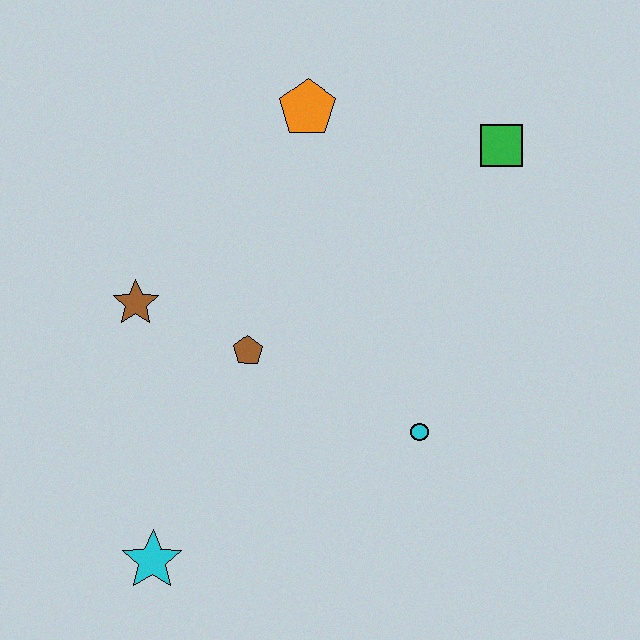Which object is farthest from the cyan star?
The green square is farthest from the cyan star.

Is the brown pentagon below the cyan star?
No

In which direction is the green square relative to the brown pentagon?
The green square is to the right of the brown pentagon.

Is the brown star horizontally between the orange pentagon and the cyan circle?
No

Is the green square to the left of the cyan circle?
No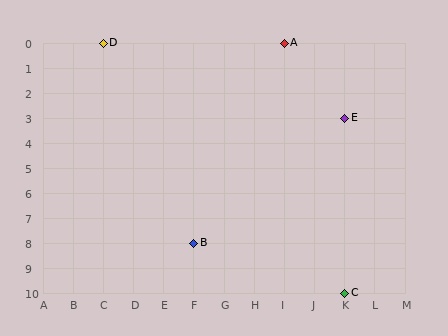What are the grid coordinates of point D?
Point D is at grid coordinates (C, 0).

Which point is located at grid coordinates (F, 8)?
Point B is at (F, 8).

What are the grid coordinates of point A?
Point A is at grid coordinates (I, 0).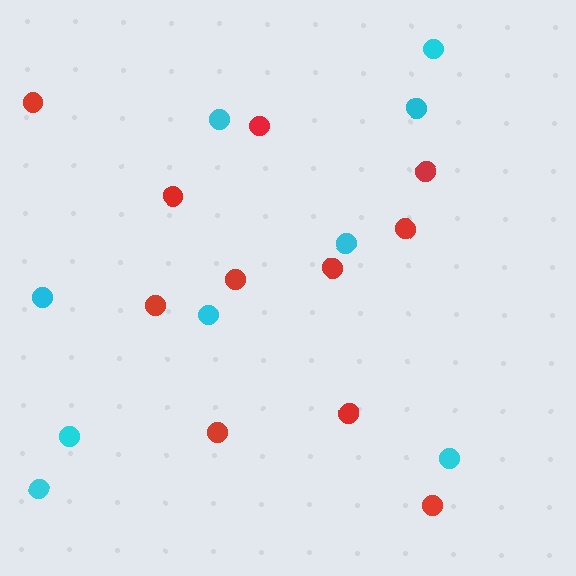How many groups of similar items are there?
There are 2 groups: one group of red circles (11) and one group of cyan circles (9).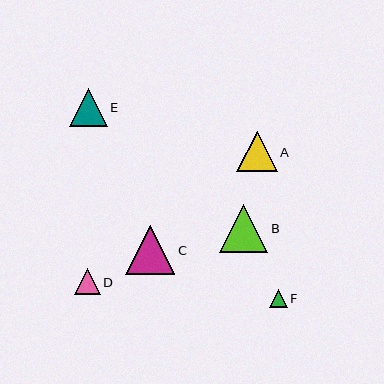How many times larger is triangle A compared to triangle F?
Triangle A is approximately 2.3 times the size of triangle F.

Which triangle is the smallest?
Triangle F is the smallest with a size of approximately 18 pixels.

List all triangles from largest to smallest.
From largest to smallest: C, B, A, E, D, F.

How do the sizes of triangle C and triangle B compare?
Triangle C and triangle B are approximately the same size.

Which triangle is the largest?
Triangle C is the largest with a size of approximately 49 pixels.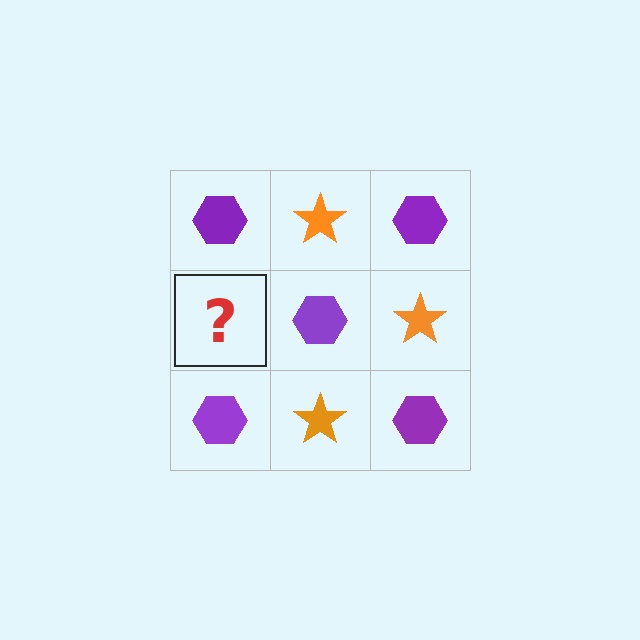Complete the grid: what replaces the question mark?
The question mark should be replaced with an orange star.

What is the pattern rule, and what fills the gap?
The rule is that it alternates purple hexagon and orange star in a checkerboard pattern. The gap should be filled with an orange star.